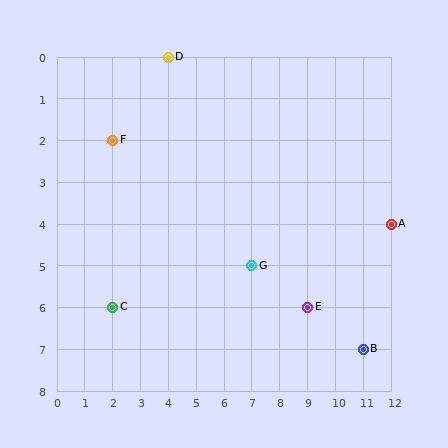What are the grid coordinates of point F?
Point F is at grid coordinates (2, 2).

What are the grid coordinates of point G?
Point G is at grid coordinates (7, 5).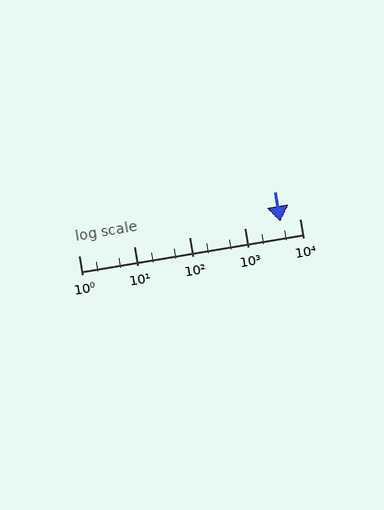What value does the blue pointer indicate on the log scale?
The pointer indicates approximately 4500.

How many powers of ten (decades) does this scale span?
The scale spans 4 decades, from 1 to 10000.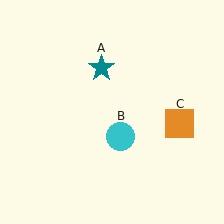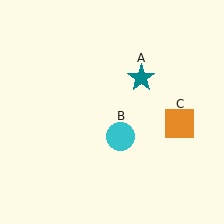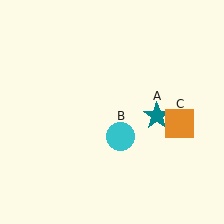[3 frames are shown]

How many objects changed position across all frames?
1 object changed position: teal star (object A).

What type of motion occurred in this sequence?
The teal star (object A) rotated clockwise around the center of the scene.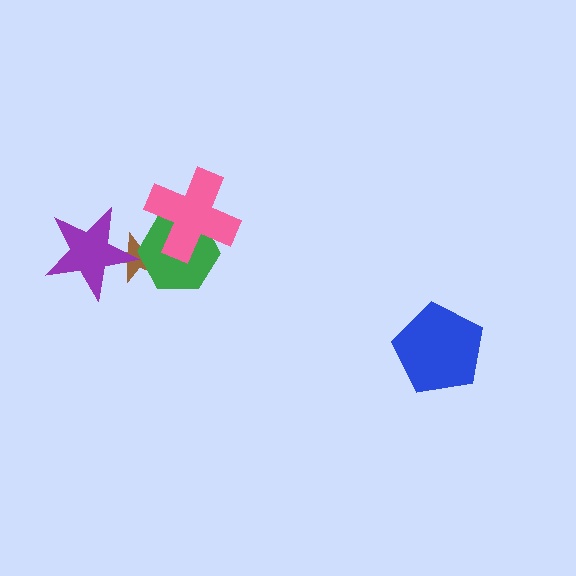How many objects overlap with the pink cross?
1 object overlaps with the pink cross.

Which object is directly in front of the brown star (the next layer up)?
The purple star is directly in front of the brown star.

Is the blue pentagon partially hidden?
No, no other shape covers it.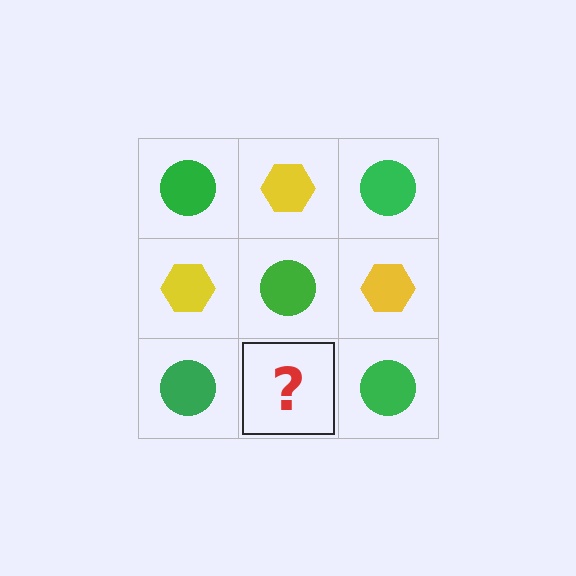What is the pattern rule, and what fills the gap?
The rule is that it alternates green circle and yellow hexagon in a checkerboard pattern. The gap should be filled with a yellow hexagon.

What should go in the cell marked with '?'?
The missing cell should contain a yellow hexagon.